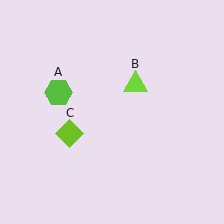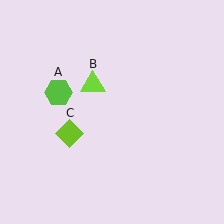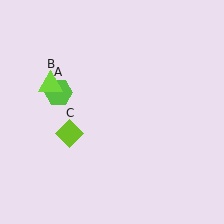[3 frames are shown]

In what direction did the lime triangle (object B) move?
The lime triangle (object B) moved left.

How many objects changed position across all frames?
1 object changed position: lime triangle (object B).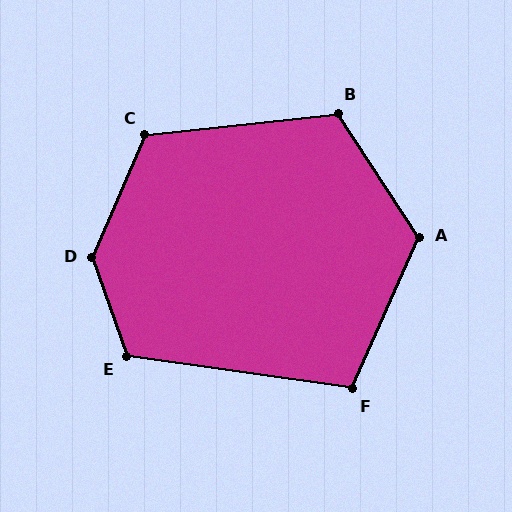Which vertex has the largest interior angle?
D, at approximately 137 degrees.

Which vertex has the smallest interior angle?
F, at approximately 106 degrees.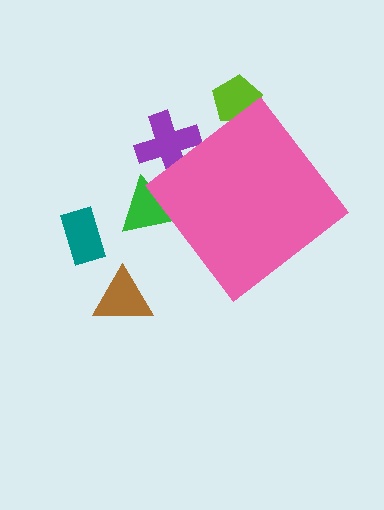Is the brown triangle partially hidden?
No, the brown triangle is fully visible.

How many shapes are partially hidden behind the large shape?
3 shapes are partially hidden.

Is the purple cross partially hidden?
Yes, the purple cross is partially hidden behind the pink diamond.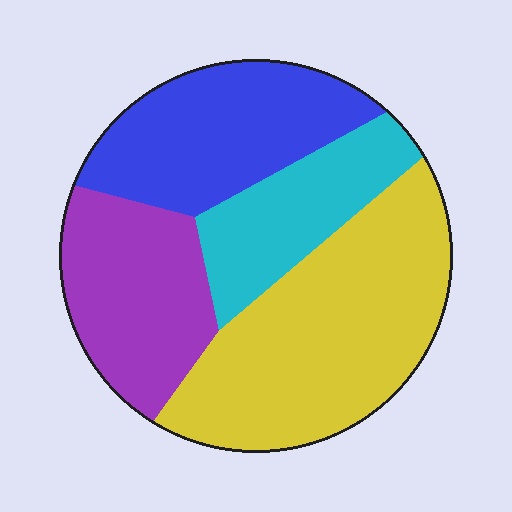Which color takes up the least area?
Cyan, at roughly 15%.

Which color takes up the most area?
Yellow, at roughly 40%.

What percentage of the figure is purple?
Purple takes up about one fifth (1/5) of the figure.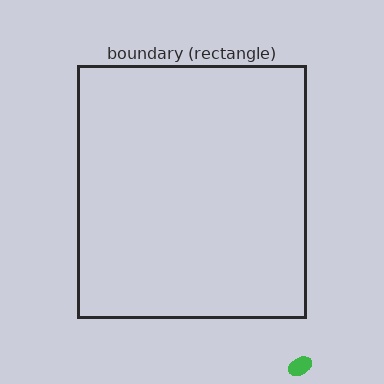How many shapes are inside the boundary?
0 inside, 1 outside.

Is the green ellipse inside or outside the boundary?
Outside.